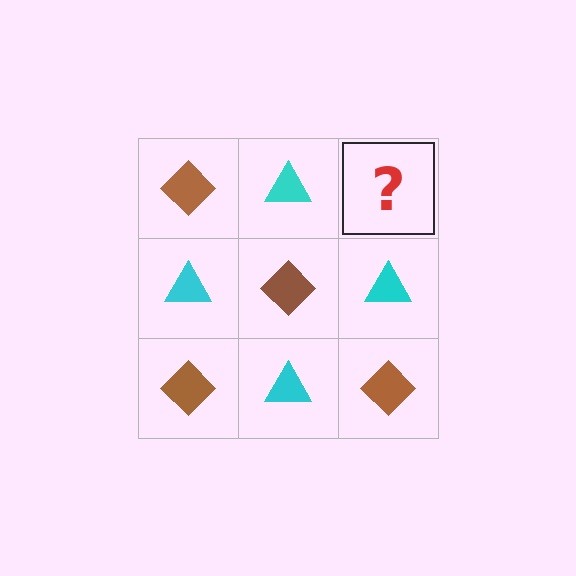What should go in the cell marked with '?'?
The missing cell should contain a brown diamond.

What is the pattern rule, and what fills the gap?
The rule is that it alternates brown diamond and cyan triangle in a checkerboard pattern. The gap should be filled with a brown diamond.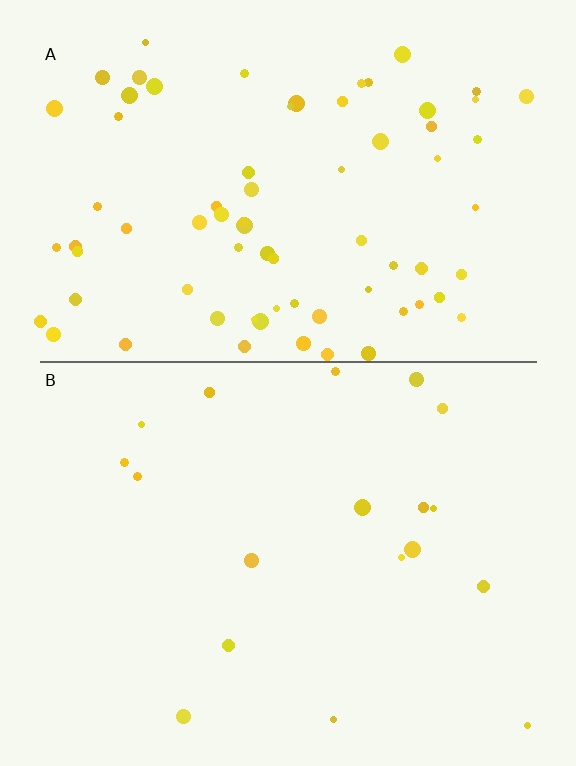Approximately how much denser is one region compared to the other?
Approximately 4.0× — region A over region B.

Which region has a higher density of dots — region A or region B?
A (the top).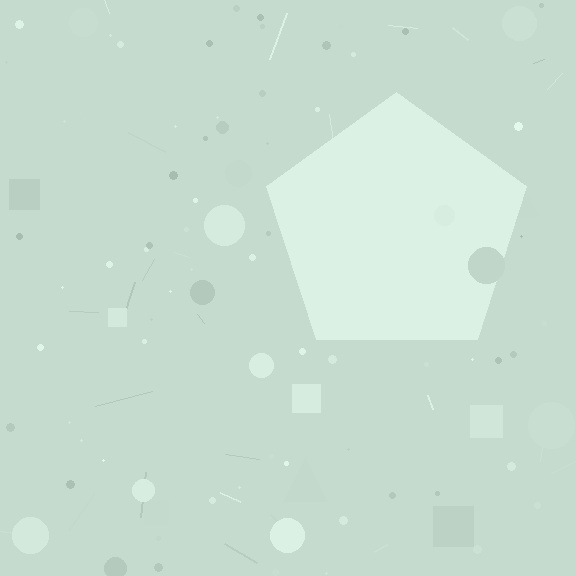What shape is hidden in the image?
A pentagon is hidden in the image.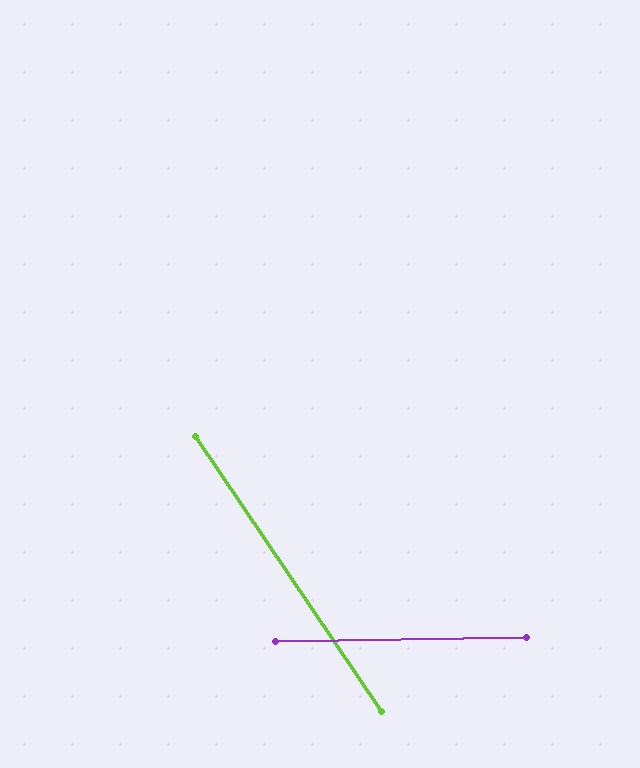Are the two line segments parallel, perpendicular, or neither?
Neither parallel nor perpendicular — they differ by about 57°.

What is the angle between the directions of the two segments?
Approximately 57 degrees.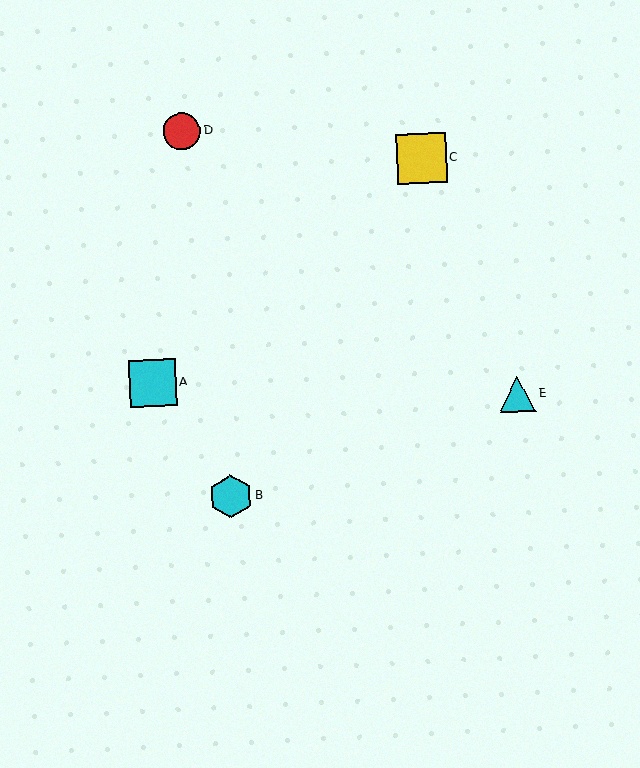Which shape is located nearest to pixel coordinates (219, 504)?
The cyan hexagon (labeled B) at (231, 496) is nearest to that location.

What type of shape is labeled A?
Shape A is a cyan square.